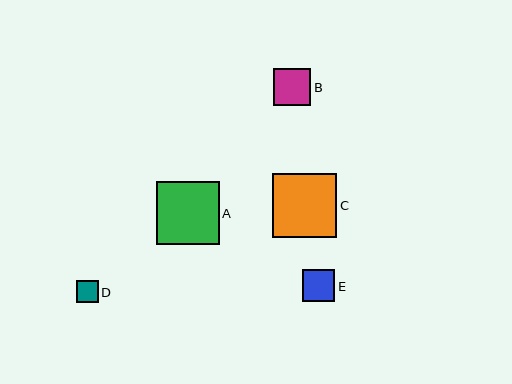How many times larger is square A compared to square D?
Square A is approximately 2.9 times the size of square D.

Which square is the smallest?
Square D is the smallest with a size of approximately 22 pixels.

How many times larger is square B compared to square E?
Square B is approximately 1.1 times the size of square E.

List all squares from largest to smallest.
From largest to smallest: C, A, B, E, D.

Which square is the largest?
Square C is the largest with a size of approximately 64 pixels.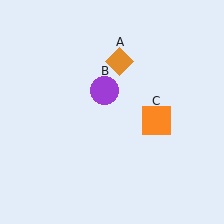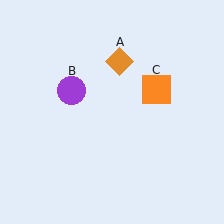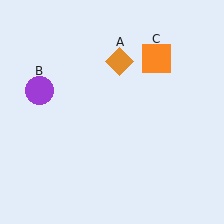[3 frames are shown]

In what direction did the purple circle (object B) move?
The purple circle (object B) moved left.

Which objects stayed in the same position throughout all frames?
Orange diamond (object A) remained stationary.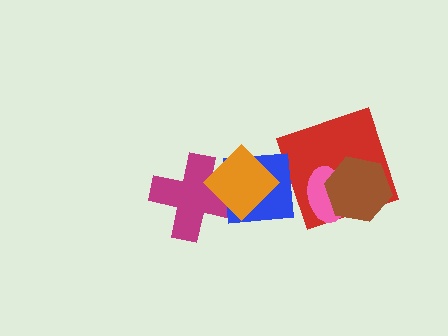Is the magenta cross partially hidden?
Yes, it is partially covered by another shape.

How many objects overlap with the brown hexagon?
2 objects overlap with the brown hexagon.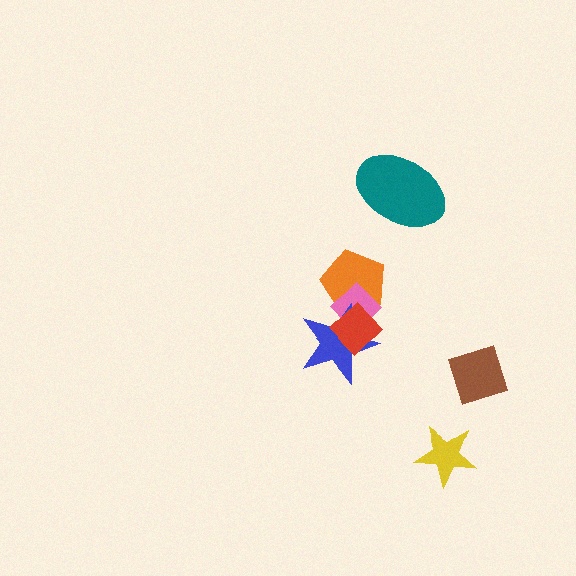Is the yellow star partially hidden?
No, no other shape covers it.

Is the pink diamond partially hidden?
Yes, it is partially covered by another shape.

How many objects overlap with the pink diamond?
3 objects overlap with the pink diamond.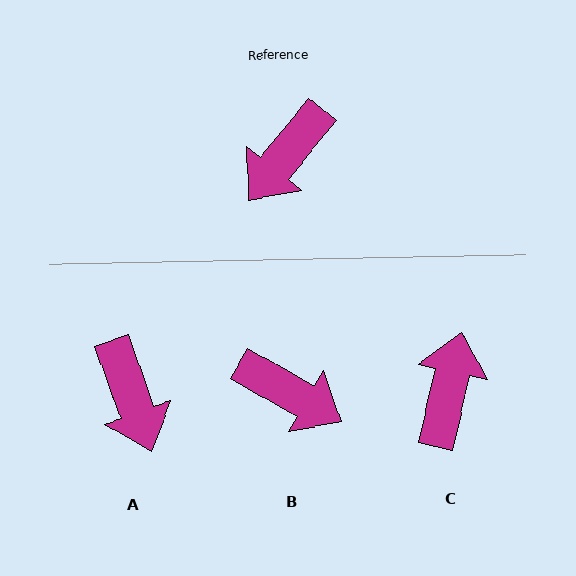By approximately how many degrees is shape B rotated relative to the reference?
Approximately 99 degrees counter-clockwise.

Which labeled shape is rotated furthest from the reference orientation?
C, about 153 degrees away.